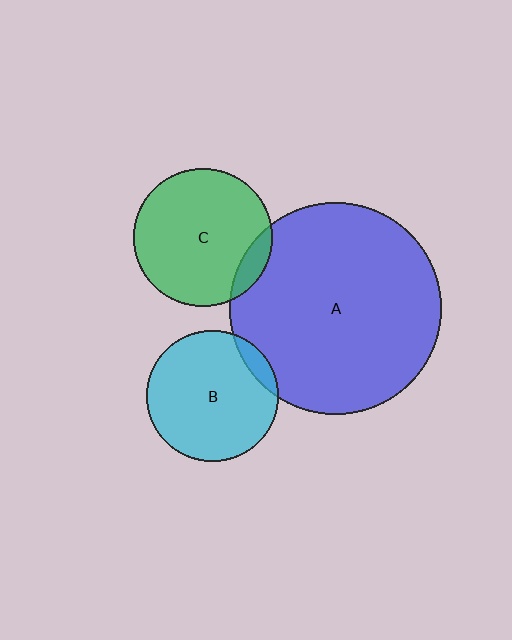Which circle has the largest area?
Circle A (blue).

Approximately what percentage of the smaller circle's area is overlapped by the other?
Approximately 10%.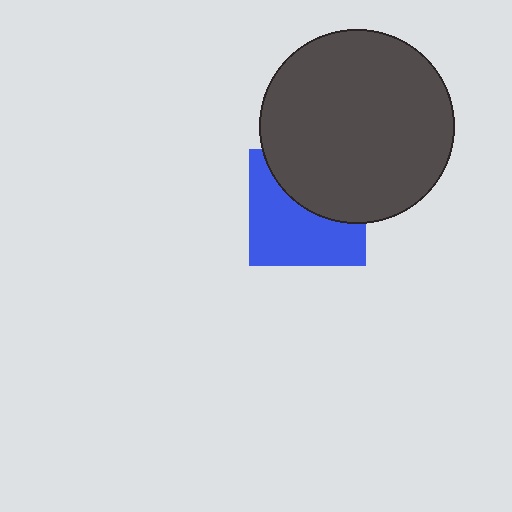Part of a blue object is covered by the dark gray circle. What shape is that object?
It is a square.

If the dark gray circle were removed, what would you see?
You would see the complete blue square.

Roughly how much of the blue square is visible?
About half of it is visible (roughly 56%).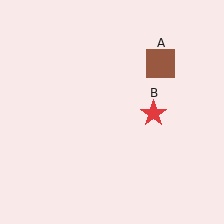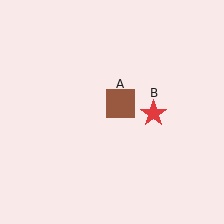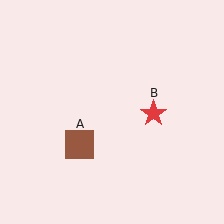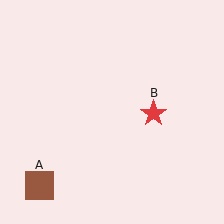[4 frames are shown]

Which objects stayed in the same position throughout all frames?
Red star (object B) remained stationary.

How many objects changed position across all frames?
1 object changed position: brown square (object A).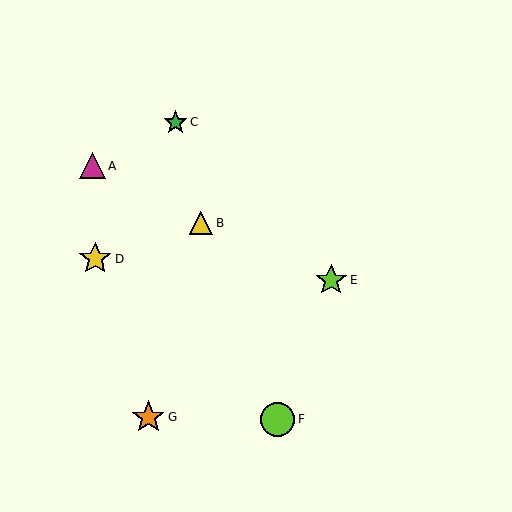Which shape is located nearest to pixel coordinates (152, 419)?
The orange star (labeled G) at (148, 417) is nearest to that location.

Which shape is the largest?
The lime circle (labeled F) is the largest.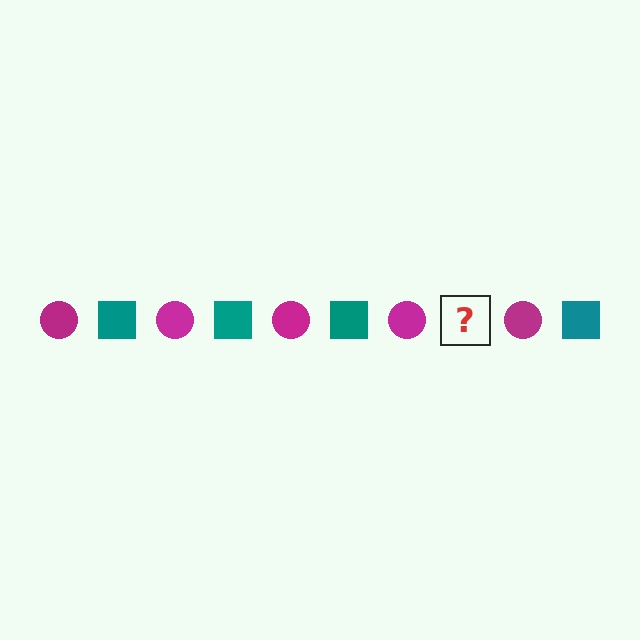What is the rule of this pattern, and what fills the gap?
The rule is that the pattern alternates between magenta circle and teal square. The gap should be filled with a teal square.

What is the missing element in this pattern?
The missing element is a teal square.